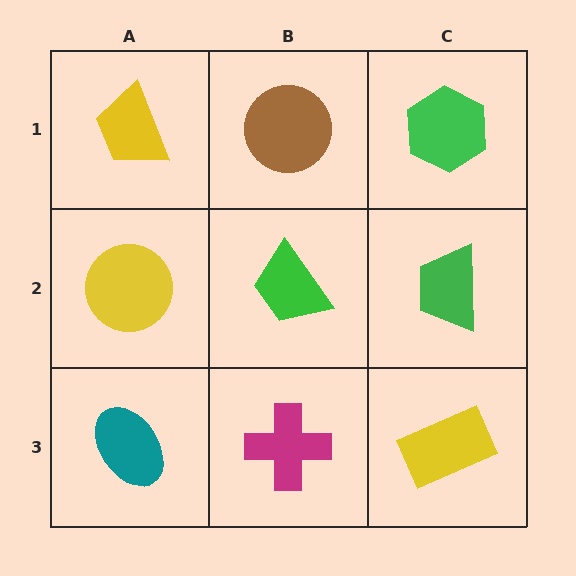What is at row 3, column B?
A magenta cross.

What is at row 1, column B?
A brown circle.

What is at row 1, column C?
A green hexagon.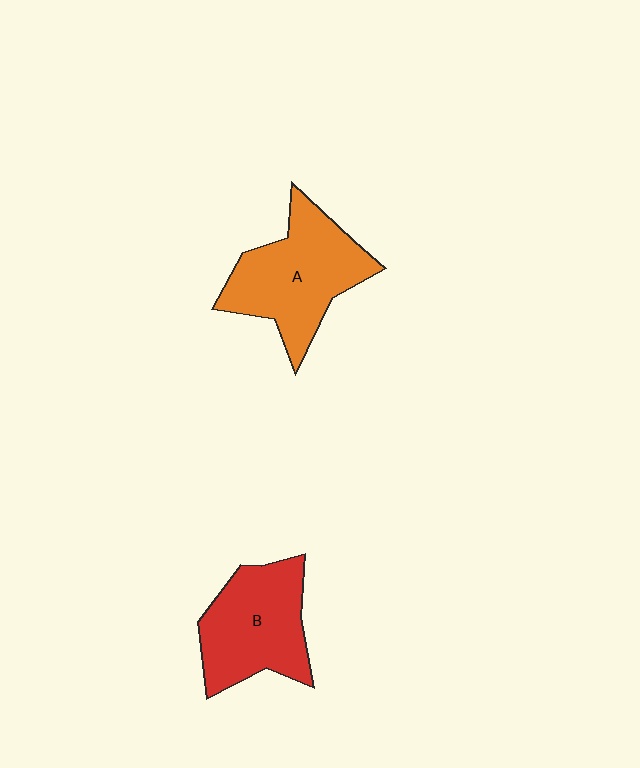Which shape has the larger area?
Shape A (orange).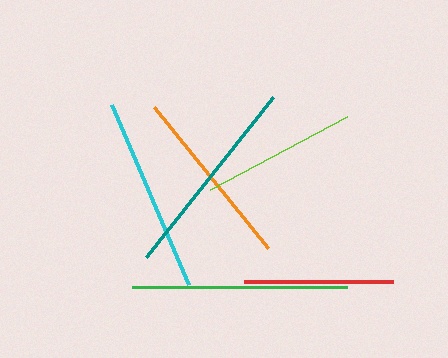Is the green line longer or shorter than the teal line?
The green line is longer than the teal line.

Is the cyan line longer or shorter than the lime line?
The cyan line is longer than the lime line.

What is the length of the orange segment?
The orange segment is approximately 182 pixels long.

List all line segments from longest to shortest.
From longest to shortest: green, teal, cyan, orange, lime, red.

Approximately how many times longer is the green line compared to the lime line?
The green line is approximately 1.4 times the length of the lime line.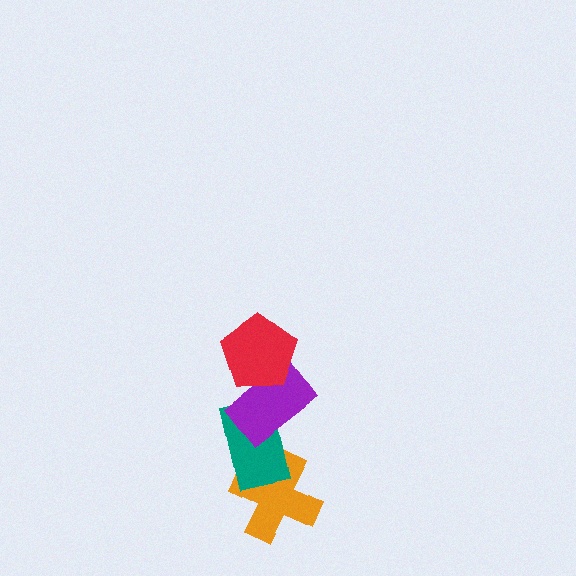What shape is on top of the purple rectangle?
The red pentagon is on top of the purple rectangle.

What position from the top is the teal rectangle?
The teal rectangle is 3rd from the top.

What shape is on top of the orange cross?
The teal rectangle is on top of the orange cross.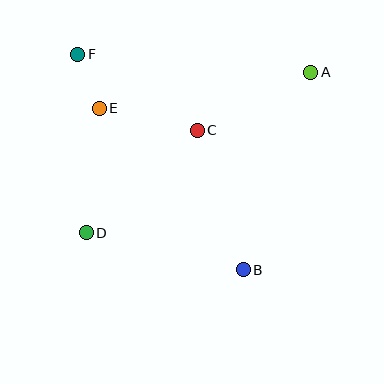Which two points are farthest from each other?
Points A and D are farthest from each other.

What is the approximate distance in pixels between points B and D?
The distance between B and D is approximately 162 pixels.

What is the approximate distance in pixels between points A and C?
The distance between A and C is approximately 128 pixels.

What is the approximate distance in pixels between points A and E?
The distance between A and E is approximately 215 pixels.